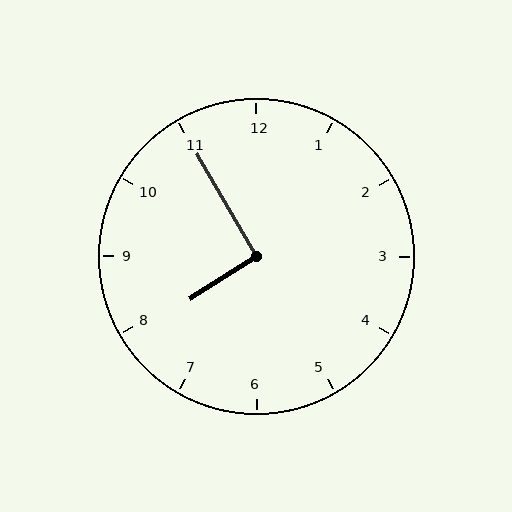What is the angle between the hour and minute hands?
Approximately 92 degrees.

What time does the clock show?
7:55.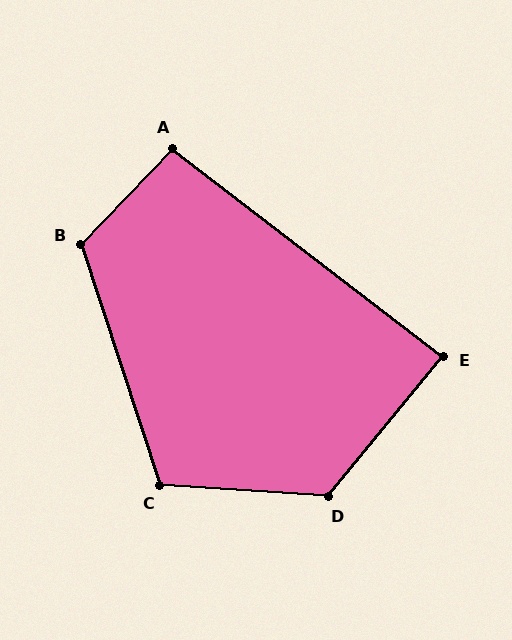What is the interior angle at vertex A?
Approximately 96 degrees (obtuse).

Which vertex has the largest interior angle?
D, at approximately 125 degrees.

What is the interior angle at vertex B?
Approximately 118 degrees (obtuse).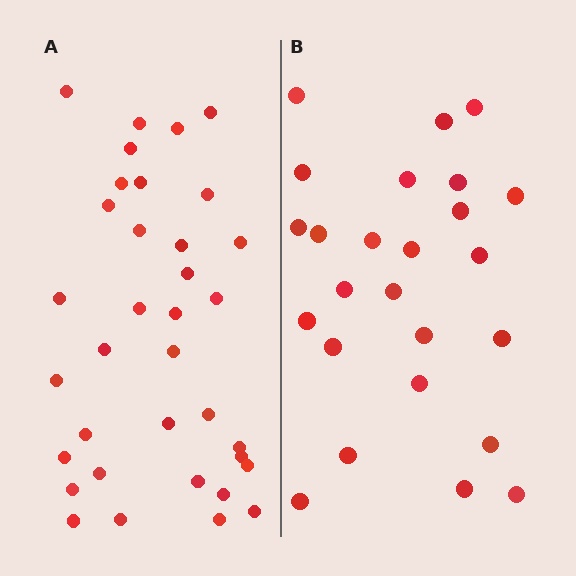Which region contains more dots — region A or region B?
Region A (the left region) has more dots.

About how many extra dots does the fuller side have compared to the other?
Region A has roughly 10 or so more dots than region B.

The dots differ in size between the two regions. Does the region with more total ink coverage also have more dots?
No. Region B has more total ink coverage because its dots are larger, but region A actually contains more individual dots. Total area can be misleading — the number of items is what matters here.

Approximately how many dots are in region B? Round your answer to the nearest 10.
About 20 dots. (The exact count is 25, which rounds to 20.)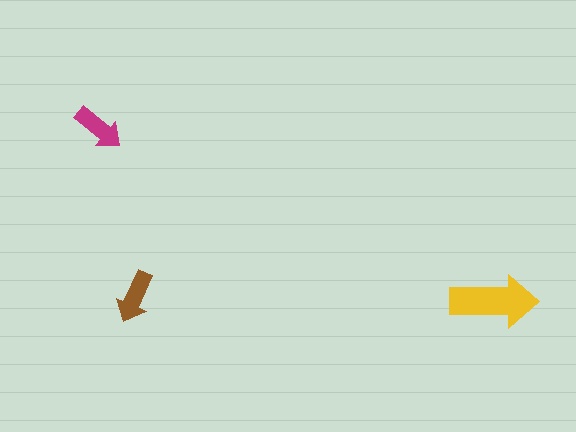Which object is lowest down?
The yellow arrow is bottommost.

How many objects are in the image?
There are 3 objects in the image.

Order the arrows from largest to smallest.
the yellow one, the brown one, the magenta one.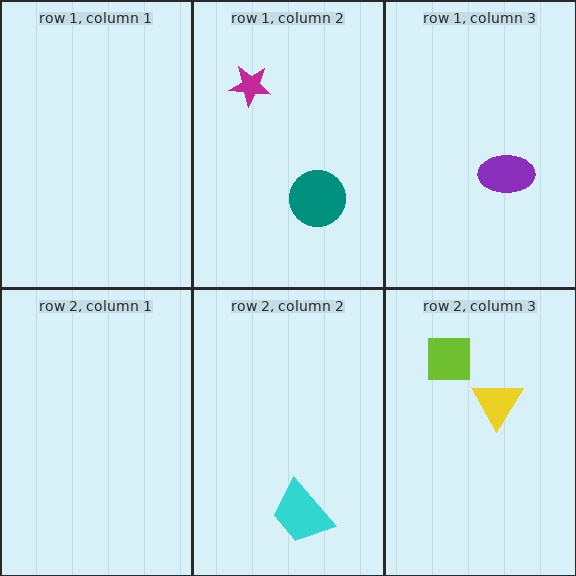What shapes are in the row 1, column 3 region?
The purple ellipse.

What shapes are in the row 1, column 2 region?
The magenta star, the teal circle.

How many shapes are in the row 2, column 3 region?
2.